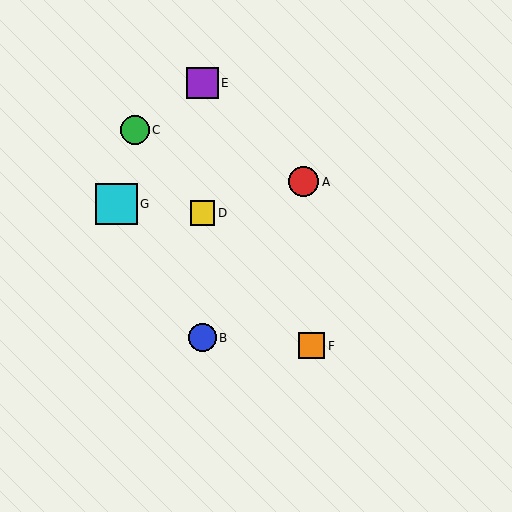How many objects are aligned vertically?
3 objects (B, D, E) are aligned vertically.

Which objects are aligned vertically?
Objects B, D, E are aligned vertically.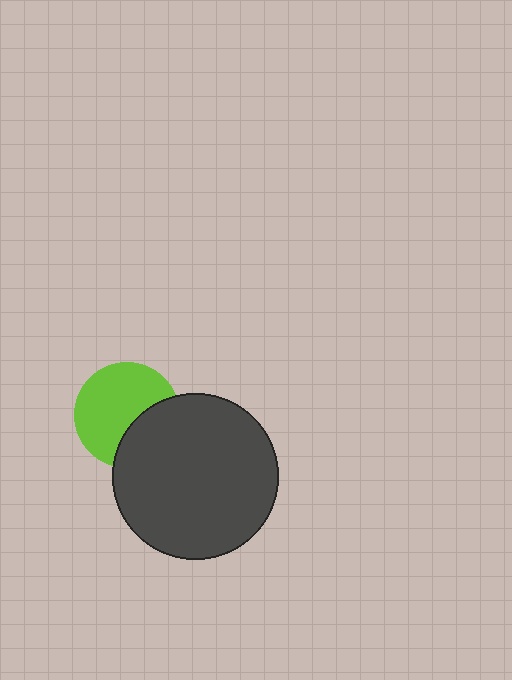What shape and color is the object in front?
The object in front is a dark gray circle.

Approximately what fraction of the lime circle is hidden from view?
Roughly 34% of the lime circle is hidden behind the dark gray circle.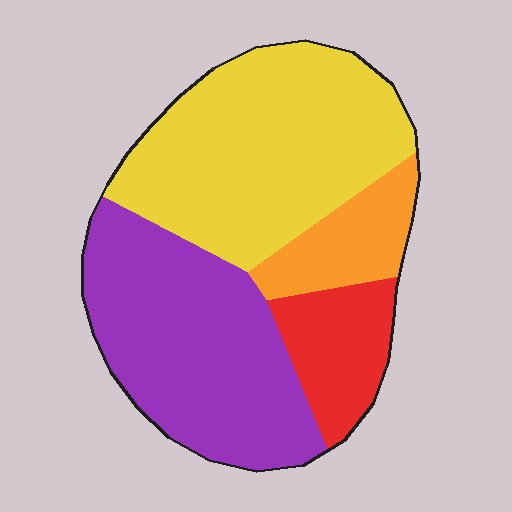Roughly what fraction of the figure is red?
Red takes up about one eighth (1/8) of the figure.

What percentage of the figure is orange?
Orange covers around 10% of the figure.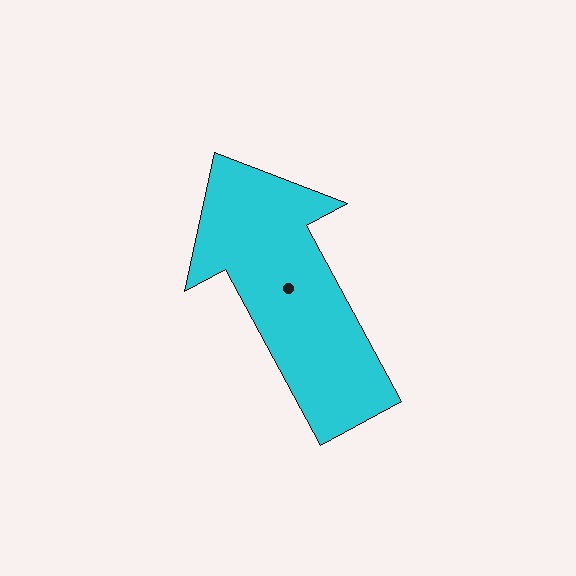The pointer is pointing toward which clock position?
Roughly 11 o'clock.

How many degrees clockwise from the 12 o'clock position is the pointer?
Approximately 332 degrees.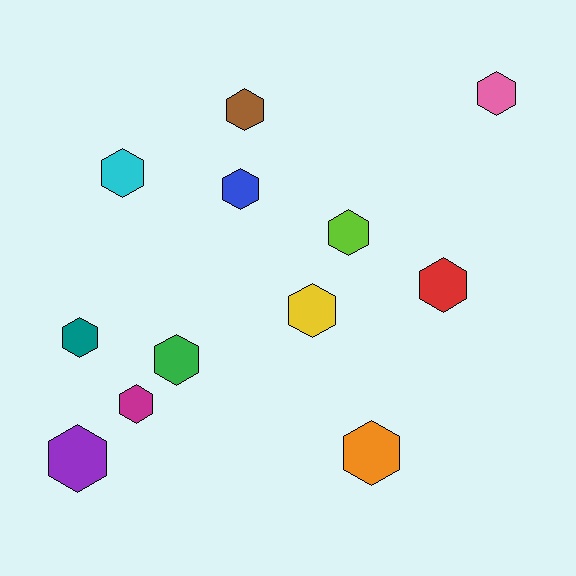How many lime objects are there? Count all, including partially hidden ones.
There is 1 lime object.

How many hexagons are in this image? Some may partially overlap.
There are 12 hexagons.